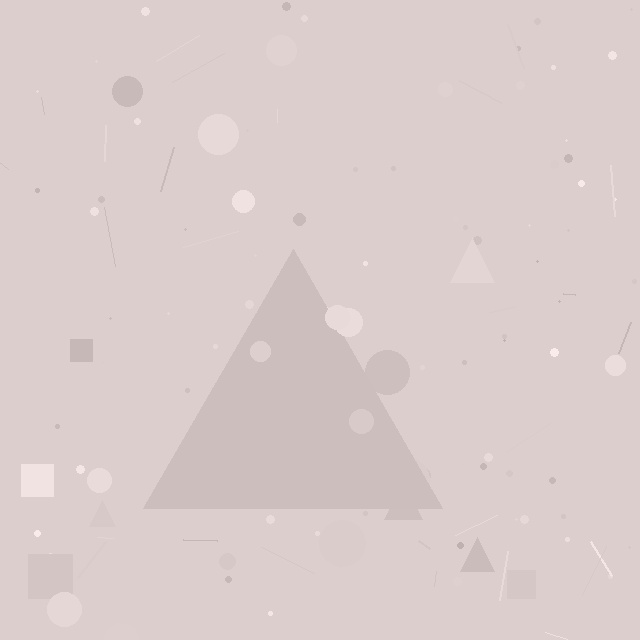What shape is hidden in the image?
A triangle is hidden in the image.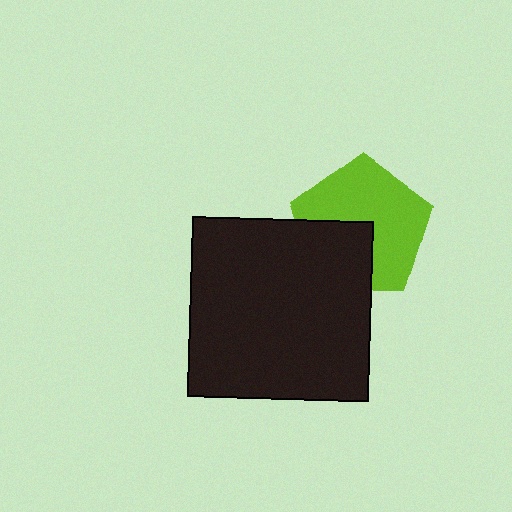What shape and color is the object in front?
The object in front is a black square.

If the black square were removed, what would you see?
You would see the complete lime pentagon.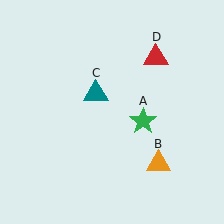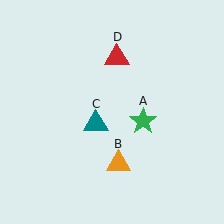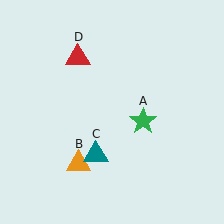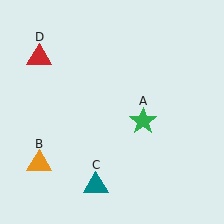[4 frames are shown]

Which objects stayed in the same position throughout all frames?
Green star (object A) remained stationary.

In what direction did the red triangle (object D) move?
The red triangle (object D) moved left.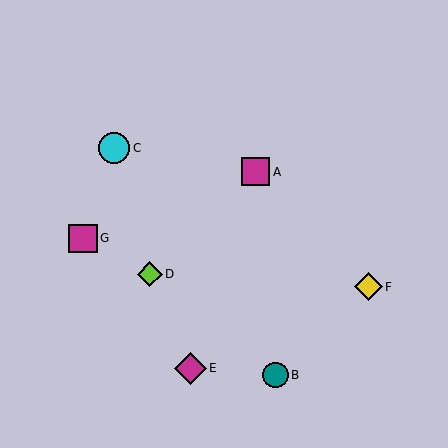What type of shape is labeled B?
Shape B is a teal circle.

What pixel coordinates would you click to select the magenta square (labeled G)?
Click at (83, 238) to select the magenta square G.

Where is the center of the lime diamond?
The center of the lime diamond is at (150, 274).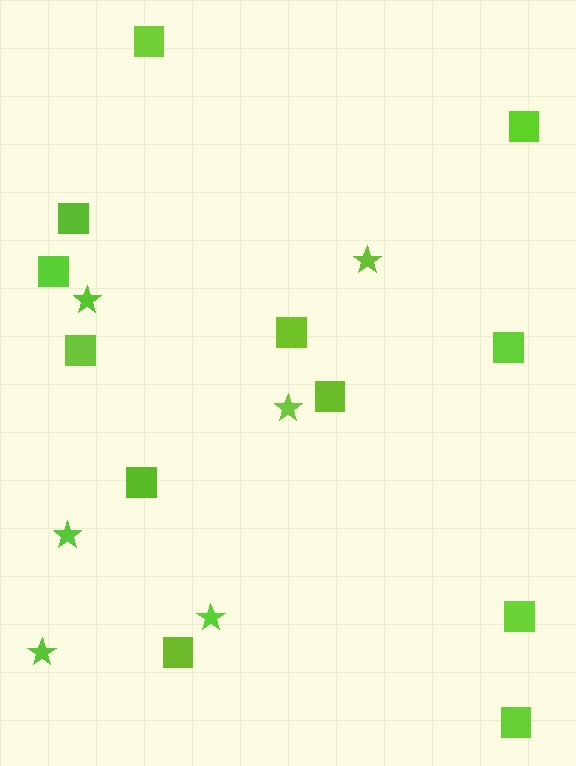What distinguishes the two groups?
There are 2 groups: one group of squares (12) and one group of stars (6).